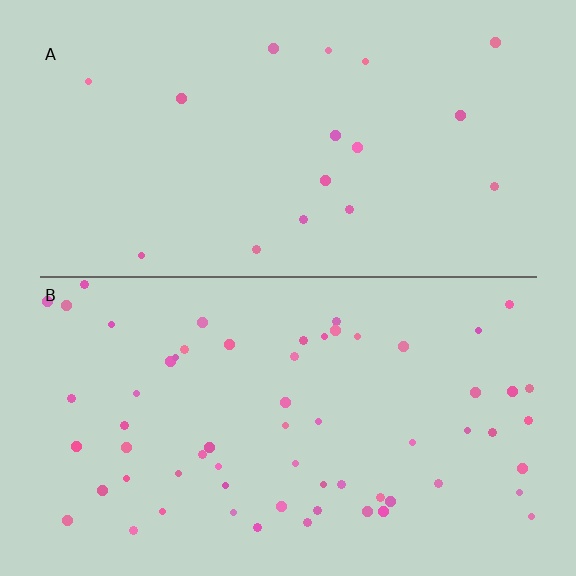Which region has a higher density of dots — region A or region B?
B (the bottom).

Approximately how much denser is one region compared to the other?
Approximately 3.6× — region B over region A.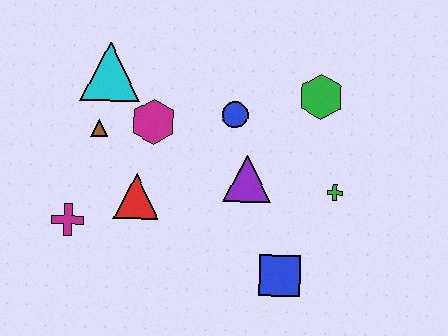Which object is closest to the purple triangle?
The blue circle is closest to the purple triangle.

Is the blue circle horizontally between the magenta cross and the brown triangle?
No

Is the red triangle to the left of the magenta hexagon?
Yes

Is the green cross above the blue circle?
No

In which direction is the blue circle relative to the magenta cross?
The blue circle is to the right of the magenta cross.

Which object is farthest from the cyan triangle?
The blue square is farthest from the cyan triangle.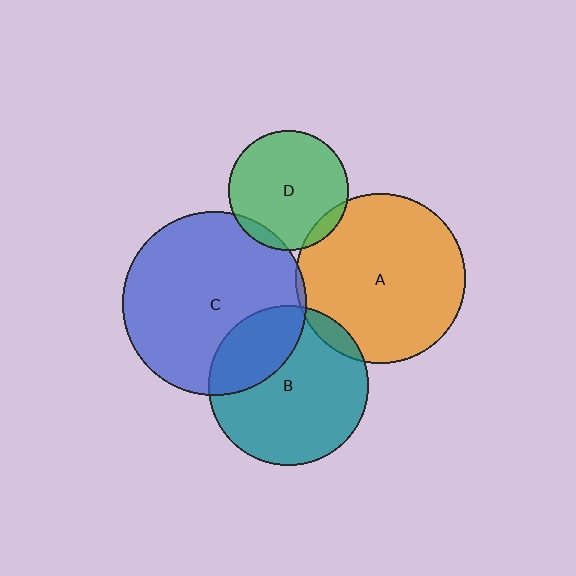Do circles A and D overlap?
Yes.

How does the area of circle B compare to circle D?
Approximately 1.8 times.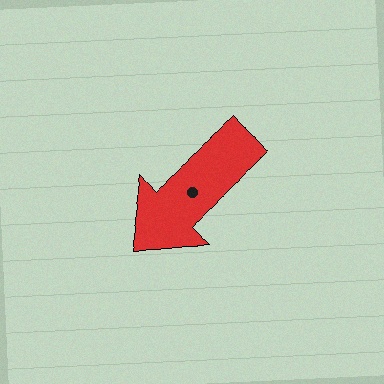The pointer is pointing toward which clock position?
Roughly 8 o'clock.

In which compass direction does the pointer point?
Southwest.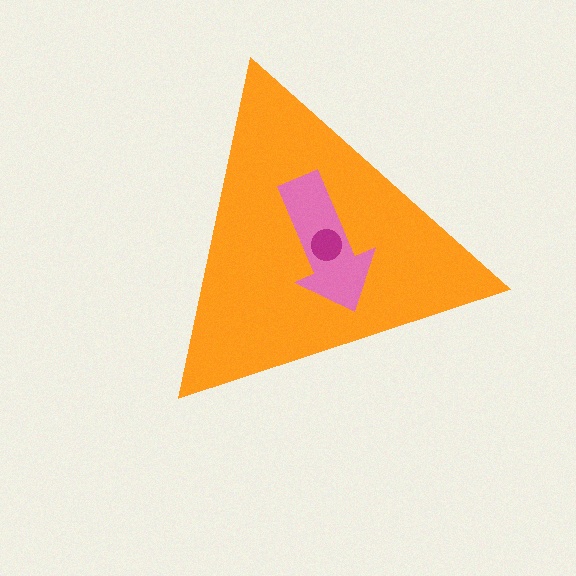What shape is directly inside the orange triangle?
The pink arrow.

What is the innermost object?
The magenta circle.